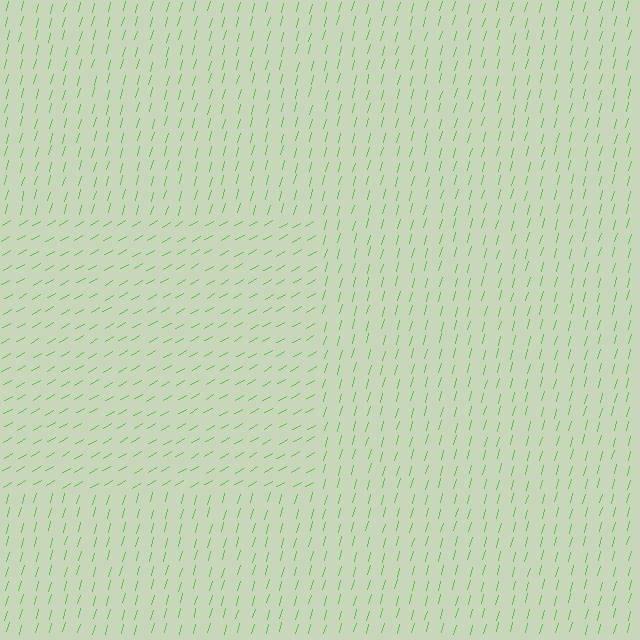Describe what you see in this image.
The image is filled with small lime line segments. A rectangle region in the image has lines oriented differently from the surrounding lines, creating a visible texture boundary.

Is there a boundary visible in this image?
Yes, there is a texture boundary formed by a change in line orientation.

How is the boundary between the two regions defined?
The boundary is defined purely by a change in line orientation (approximately 45 degrees difference). All lines are the same color and thickness.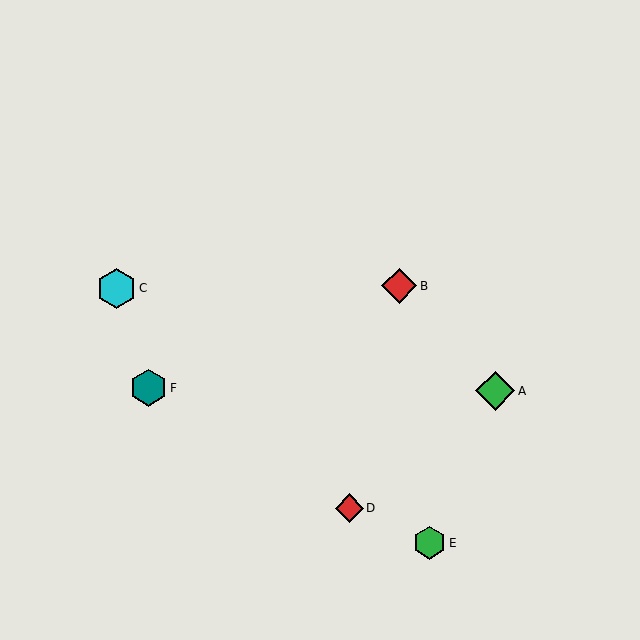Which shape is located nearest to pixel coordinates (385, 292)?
The red diamond (labeled B) at (399, 286) is nearest to that location.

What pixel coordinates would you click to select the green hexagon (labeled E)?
Click at (429, 543) to select the green hexagon E.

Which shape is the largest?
The cyan hexagon (labeled C) is the largest.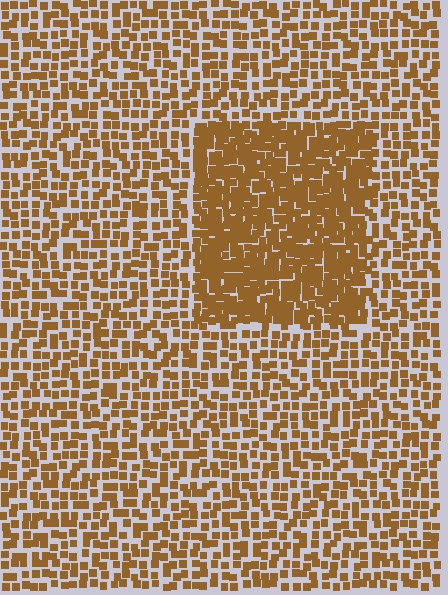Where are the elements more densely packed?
The elements are more densely packed inside the rectangle boundary.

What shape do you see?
I see a rectangle.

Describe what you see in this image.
The image contains small brown elements arranged at two different densities. A rectangle-shaped region is visible where the elements are more densely packed than the surrounding area.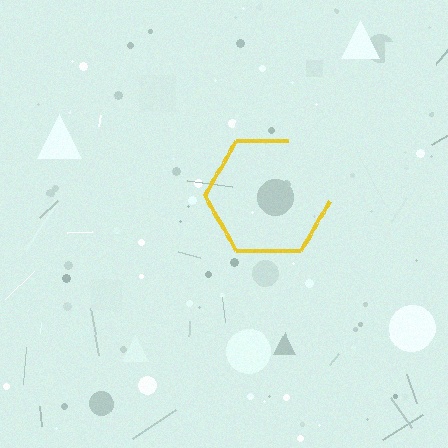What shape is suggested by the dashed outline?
The dashed outline suggests a hexagon.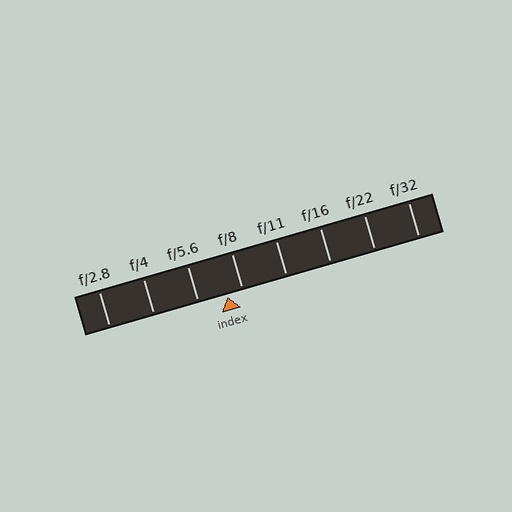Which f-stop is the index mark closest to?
The index mark is closest to f/8.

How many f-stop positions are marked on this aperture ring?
There are 8 f-stop positions marked.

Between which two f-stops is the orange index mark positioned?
The index mark is between f/5.6 and f/8.